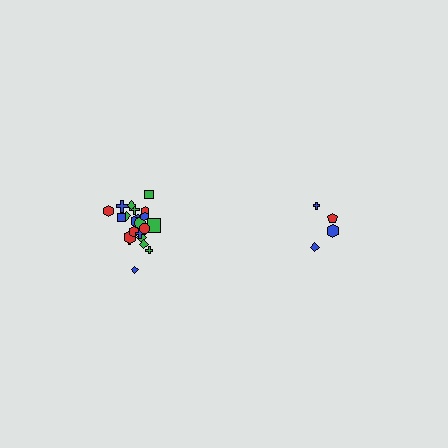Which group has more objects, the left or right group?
The left group.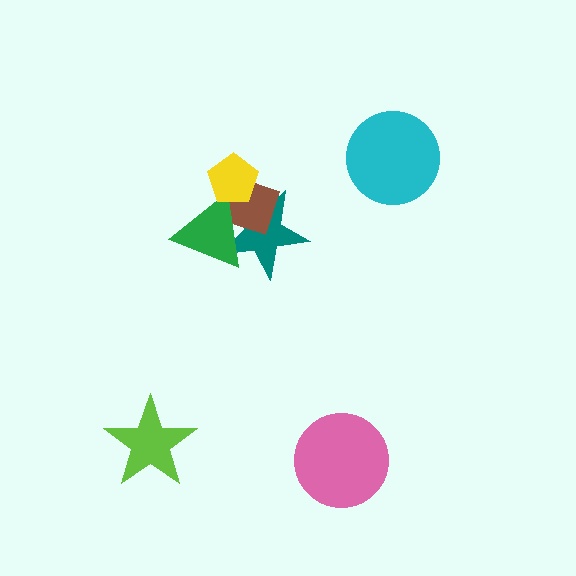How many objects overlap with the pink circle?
0 objects overlap with the pink circle.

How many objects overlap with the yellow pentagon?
3 objects overlap with the yellow pentagon.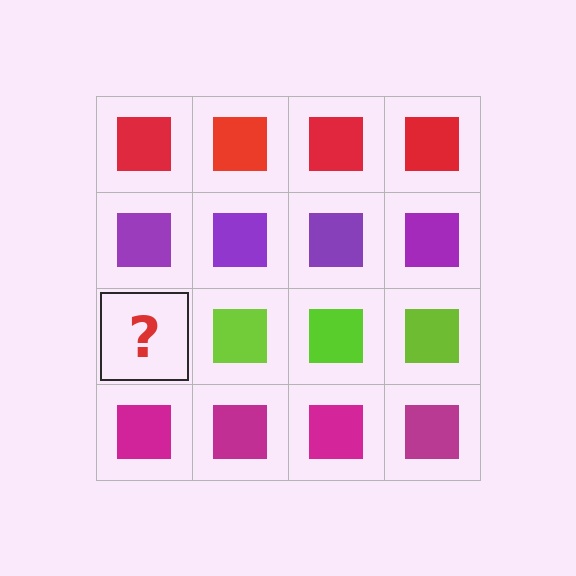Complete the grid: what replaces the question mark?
The question mark should be replaced with a lime square.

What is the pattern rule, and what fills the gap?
The rule is that each row has a consistent color. The gap should be filled with a lime square.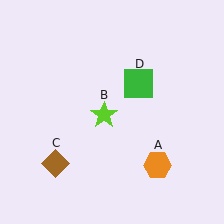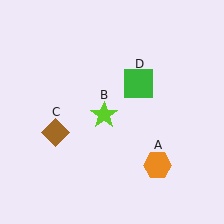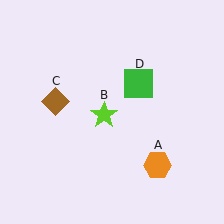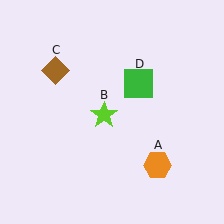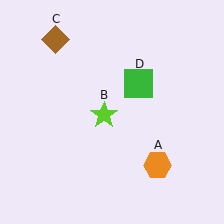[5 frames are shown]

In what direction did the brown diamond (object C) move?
The brown diamond (object C) moved up.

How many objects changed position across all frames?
1 object changed position: brown diamond (object C).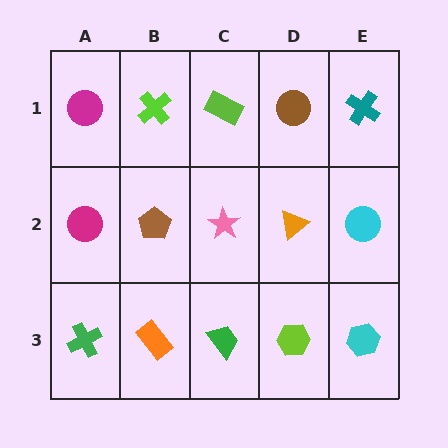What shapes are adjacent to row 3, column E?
A cyan circle (row 2, column E), a lime hexagon (row 3, column D).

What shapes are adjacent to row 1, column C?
A pink star (row 2, column C), a lime cross (row 1, column B), a brown circle (row 1, column D).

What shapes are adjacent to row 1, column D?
An orange triangle (row 2, column D), a lime rectangle (row 1, column C), a teal cross (row 1, column E).